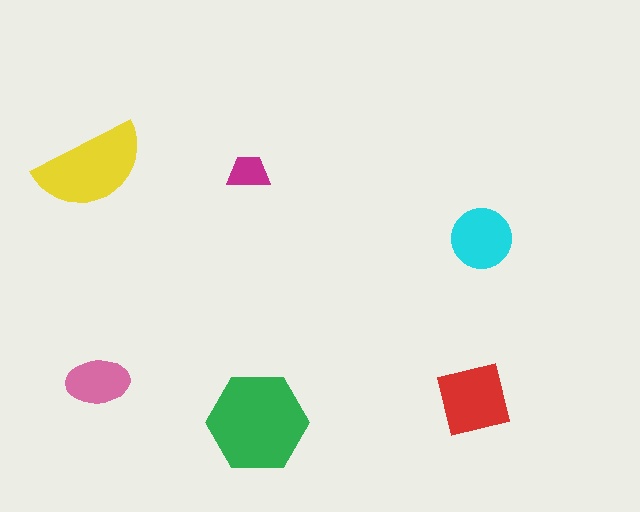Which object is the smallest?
The magenta trapezoid.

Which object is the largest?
The green hexagon.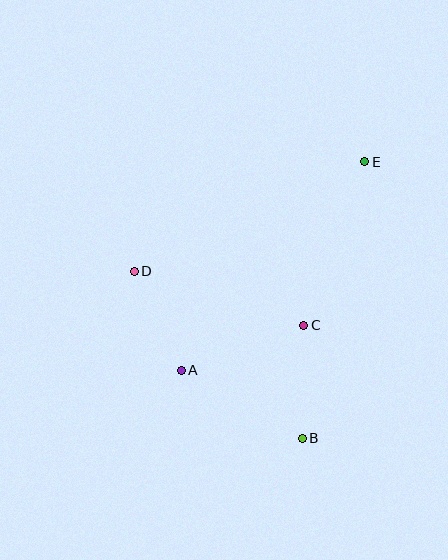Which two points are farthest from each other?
Points B and E are farthest from each other.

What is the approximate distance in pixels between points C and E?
The distance between C and E is approximately 175 pixels.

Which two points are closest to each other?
Points A and D are closest to each other.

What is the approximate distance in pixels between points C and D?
The distance between C and D is approximately 178 pixels.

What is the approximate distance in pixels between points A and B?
The distance between A and B is approximately 139 pixels.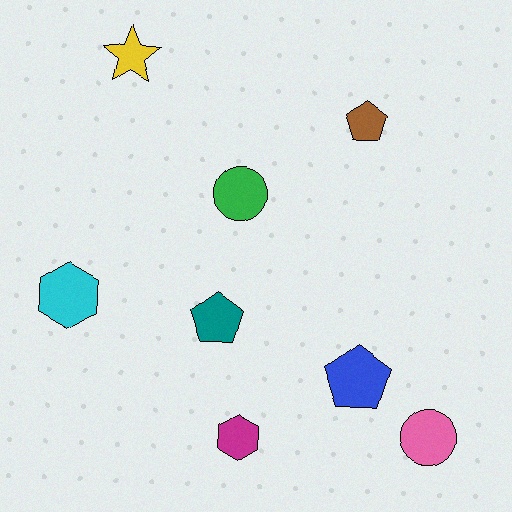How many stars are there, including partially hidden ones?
There is 1 star.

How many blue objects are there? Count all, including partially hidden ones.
There is 1 blue object.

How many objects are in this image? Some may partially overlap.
There are 8 objects.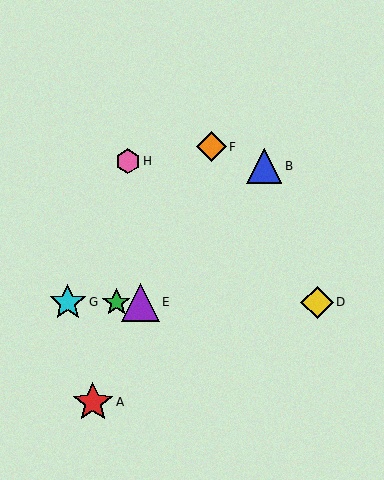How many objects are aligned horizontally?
4 objects (C, D, E, G) are aligned horizontally.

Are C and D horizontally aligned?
Yes, both are at y≈302.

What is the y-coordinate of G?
Object G is at y≈302.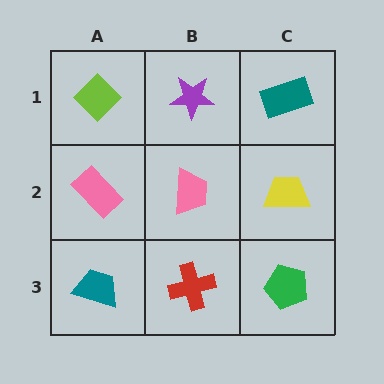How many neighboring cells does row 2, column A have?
3.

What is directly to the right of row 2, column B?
A yellow trapezoid.